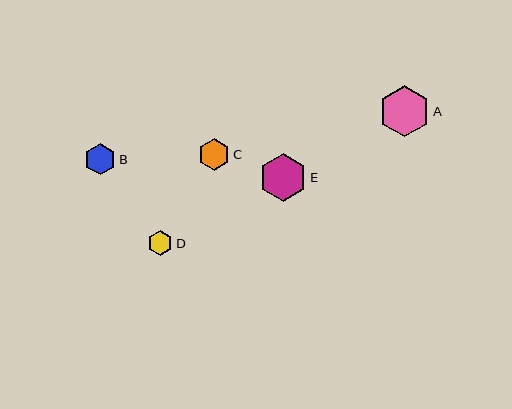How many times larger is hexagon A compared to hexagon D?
Hexagon A is approximately 2.0 times the size of hexagon D.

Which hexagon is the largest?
Hexagon A is the largest with a size of approximately 51 pixels.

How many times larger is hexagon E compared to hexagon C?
Hexagon E is approximately 1.5 times the size of hexagon C.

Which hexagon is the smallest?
Hexagon D is the smallest with a size of approximately 25 pixels.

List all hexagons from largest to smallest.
From largest to smallest: A, E, C, B, D.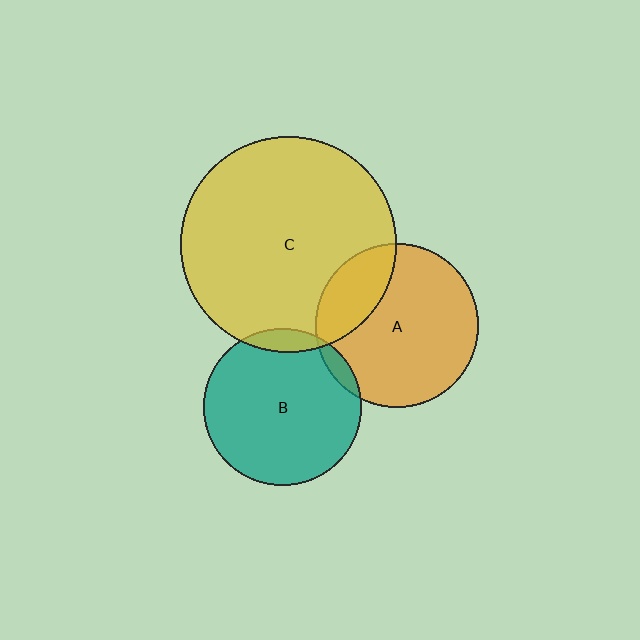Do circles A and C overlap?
Yes.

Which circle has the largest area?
Circle C (yellow).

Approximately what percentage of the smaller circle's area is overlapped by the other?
Approximately 25%.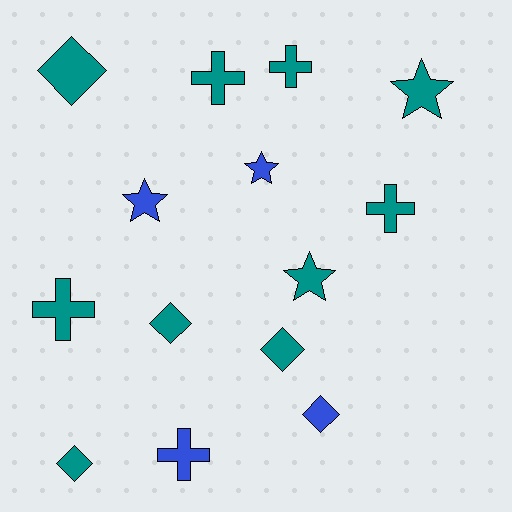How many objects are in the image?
There are 14 objects.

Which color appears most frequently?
Teal, with 10 objects.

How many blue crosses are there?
There is 1 blue cross.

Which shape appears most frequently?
Diamond, with 5 objects.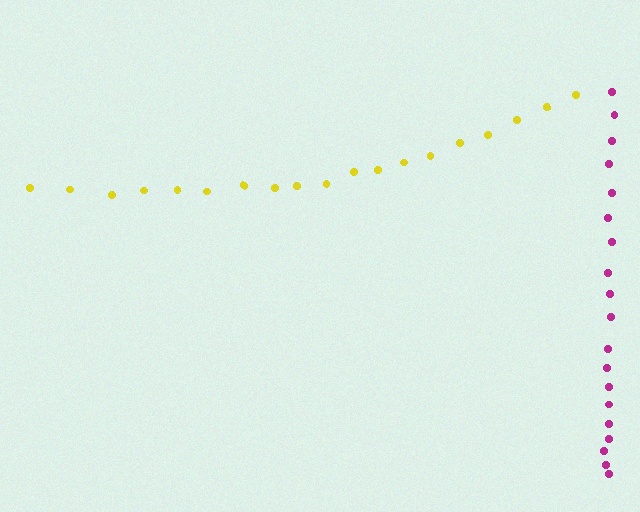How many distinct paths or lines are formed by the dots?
There are 2 distinct paths.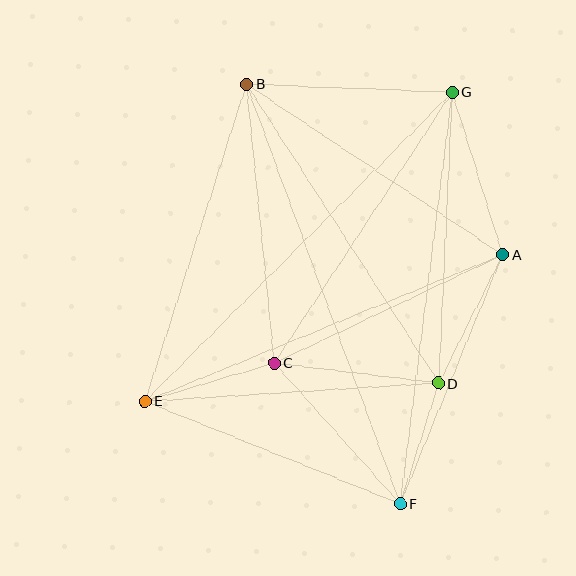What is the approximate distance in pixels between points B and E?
The distance between B and E is approximately 333 pixels.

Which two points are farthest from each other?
Points B and F are farthest from each other.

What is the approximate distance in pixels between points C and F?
The distance between C and F is approximately 189 pixels.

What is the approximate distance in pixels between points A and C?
The distance between A and C is approximately 253 pixels.